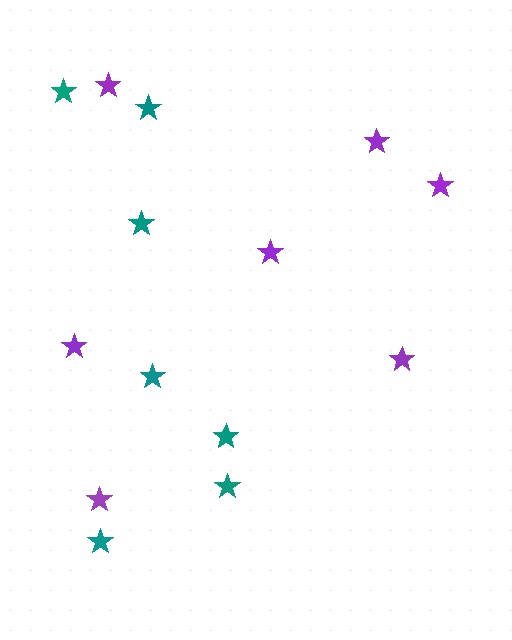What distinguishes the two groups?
There are 2 groups: one group of teal stars (7) and one group of purple stars (7).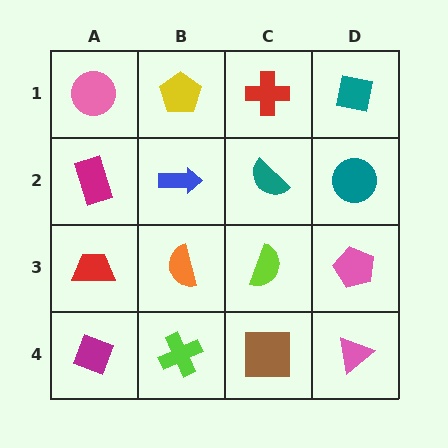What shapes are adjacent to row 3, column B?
A blue arrow (row 2, column B), a lime cross (row 4, column B), a red trapezoid (row 3, column A), a lime semicircle (row 3, column C).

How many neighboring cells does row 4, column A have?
2.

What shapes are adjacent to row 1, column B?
A blue arrow (row 2, column B), a pink circle (row 1, column A), a red cross (row 1, column C).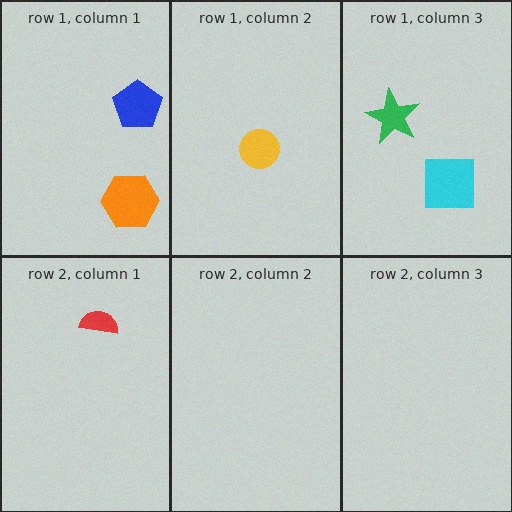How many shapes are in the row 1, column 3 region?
2.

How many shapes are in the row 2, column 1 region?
1.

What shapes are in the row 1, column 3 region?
The green star, the cyan square.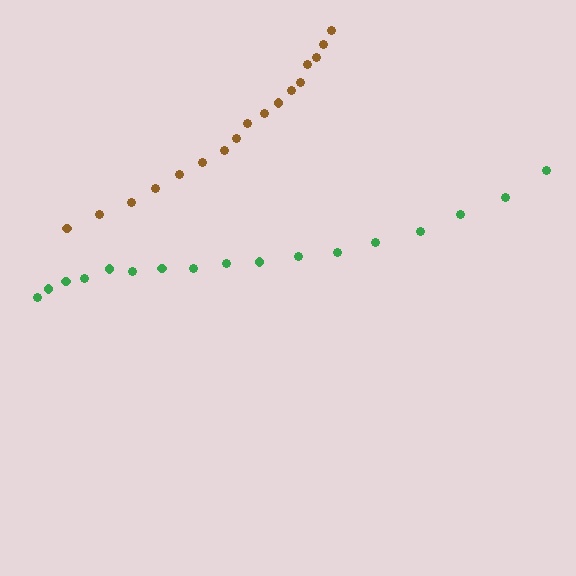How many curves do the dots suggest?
There are 2 distinct paths.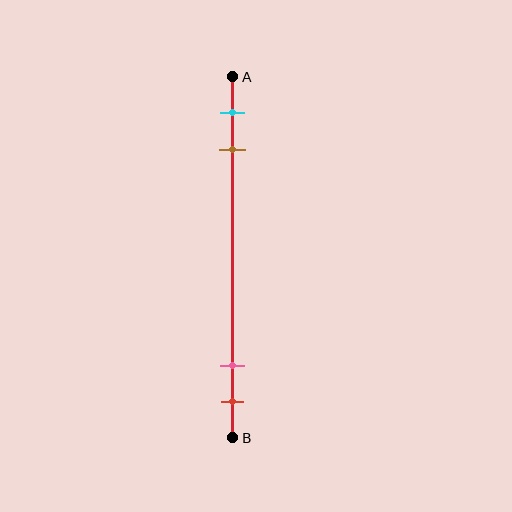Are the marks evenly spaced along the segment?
No, the marks are not evenly spaced.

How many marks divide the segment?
There are 4 marks dividing the segment.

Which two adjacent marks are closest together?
The pink and red marks are the closest adjacent pair.